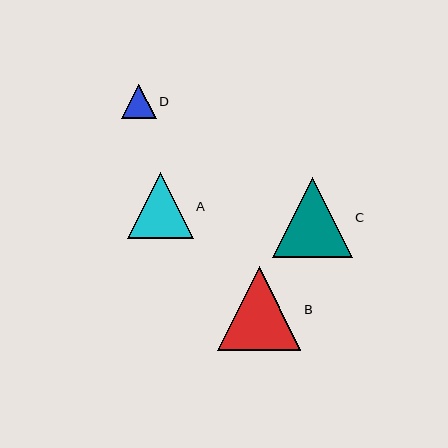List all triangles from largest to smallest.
From largest to smallest: B, C, A, D.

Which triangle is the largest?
Triangle B is the largest with a size of approximately 84 pixels.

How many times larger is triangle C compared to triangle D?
Triangle C is approximately 2.3 times the size of triangle D.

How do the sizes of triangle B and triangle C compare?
Triangle B and triangle C are approximately the same size.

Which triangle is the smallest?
Triangle D is the smallest with a size of approximately 34 pixels.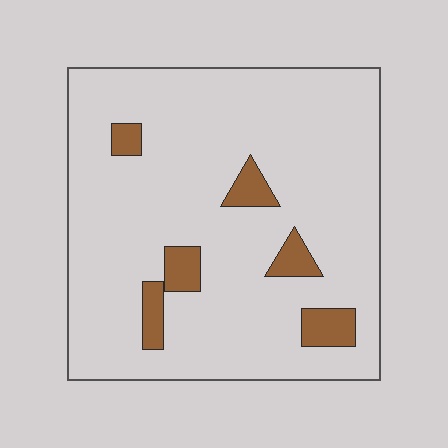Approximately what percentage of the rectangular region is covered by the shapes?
Approximately 10%.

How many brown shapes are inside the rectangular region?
6.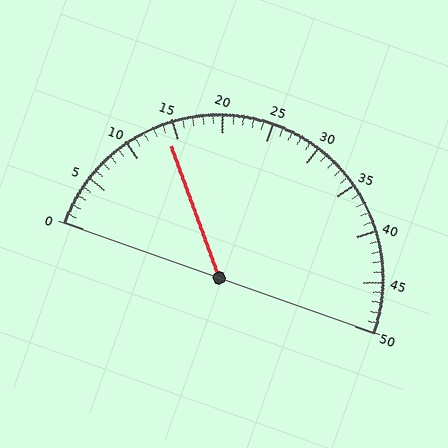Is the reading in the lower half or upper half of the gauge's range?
The reading is in the lower half of the range (0 to 50).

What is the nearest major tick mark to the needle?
The nearest major tick mark is 15.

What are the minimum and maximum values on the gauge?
The gauge ranges from 0 to 50.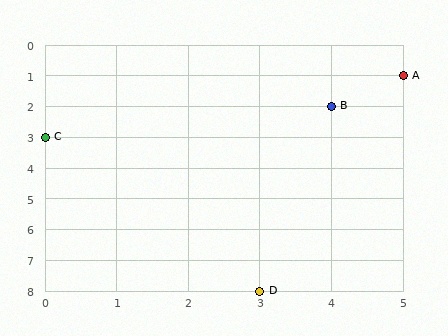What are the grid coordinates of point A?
Point A is at grid coordinates (5, 1).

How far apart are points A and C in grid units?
Points A and C are 5 columns and 2 rows apart (about 5.4 grid units diagonally).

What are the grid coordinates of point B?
Point B is at grid coordinates (4, 2).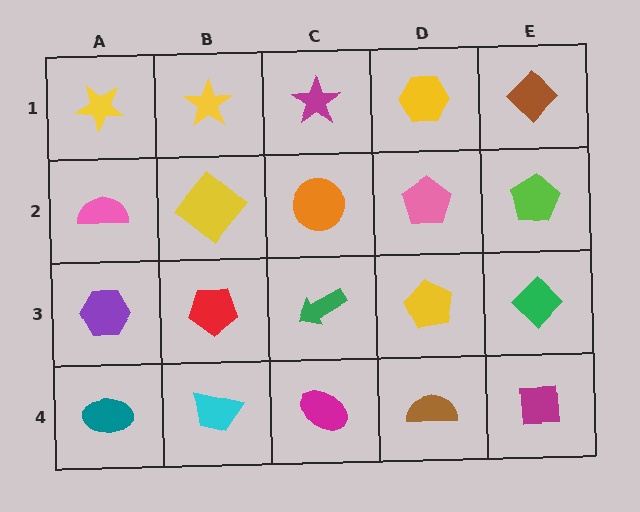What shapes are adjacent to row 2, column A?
A yellow star (row 1, column A), a purple hexagon (row 3, column A), a yellow diamond (row 2, column B).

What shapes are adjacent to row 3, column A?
A pink semicircle (row 2, column A), a teal ellipse (row 4, column A), a red pentagon (row 3, column B).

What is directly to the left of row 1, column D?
A magenta star.